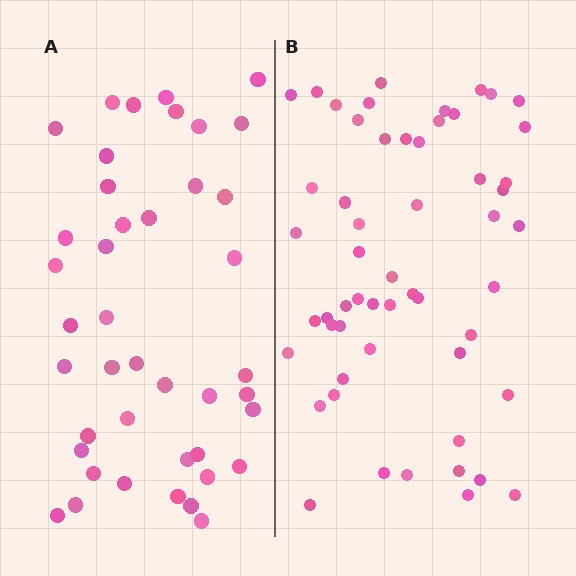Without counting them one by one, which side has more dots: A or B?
Region B (the right region) has more dots.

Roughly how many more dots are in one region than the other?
Region B has approximately 15 more dots than region A.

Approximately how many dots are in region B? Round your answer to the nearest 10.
About 60 dots. (The exact count is 55, which rounds to 60.)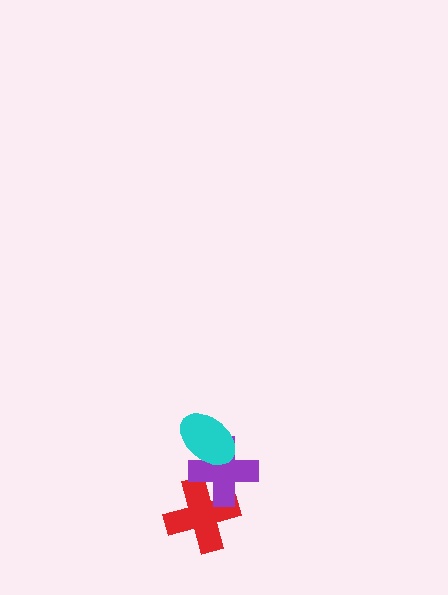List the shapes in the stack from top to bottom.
From top to bottom: the cyan ellipse, the purple cross, the red cross.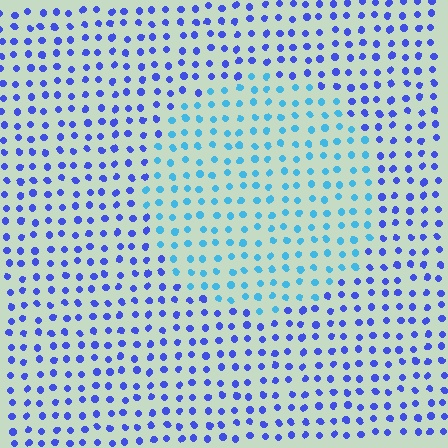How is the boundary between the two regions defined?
The boundary is defined purely by a slight shift in hue (about 39 degrees). Spacing, size, and orientation are identical on both sides.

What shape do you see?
I see a circle.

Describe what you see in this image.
The image is filled with small blue elements in a uniform arrangement. A circle-shaped region is visible where the elements are tinted to a slightly different hue, forming a subtle color boundary.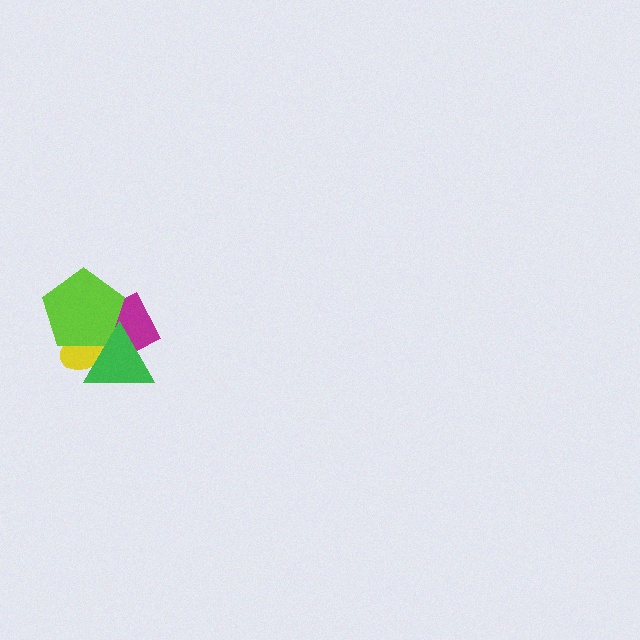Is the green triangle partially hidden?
No, no other shape covers it.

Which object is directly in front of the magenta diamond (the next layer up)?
The lime pentagon is directly in front of the magenta diamond.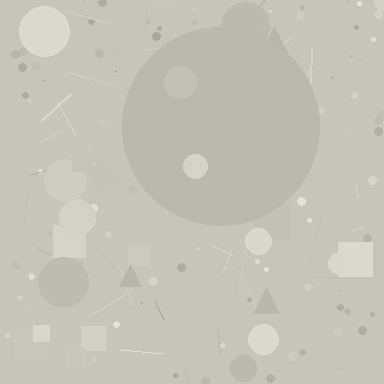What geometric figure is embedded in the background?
A circle is embedded in the background.